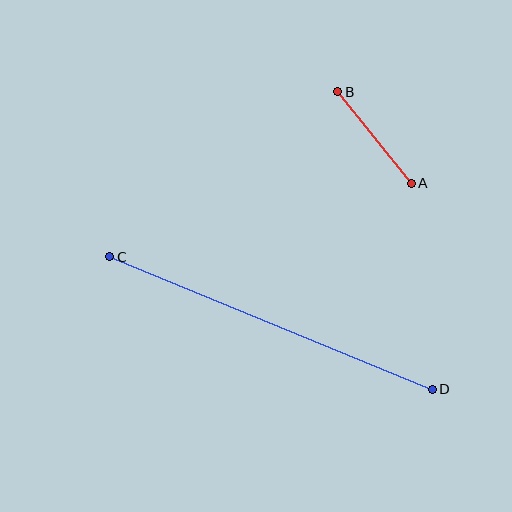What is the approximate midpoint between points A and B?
The midpoint is at approximately (375, 138) pixels.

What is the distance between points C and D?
The distance is approximately 349 pixels.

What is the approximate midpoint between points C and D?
The midpoint is at approximately (271, 323) pixels.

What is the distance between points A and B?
The distance is approximately 117 pixels.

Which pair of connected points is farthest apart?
Points C and D are farthest apart.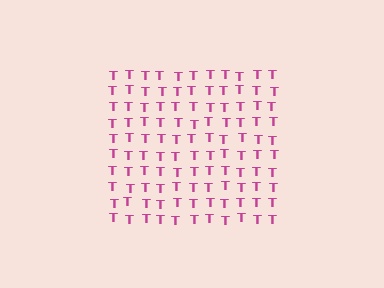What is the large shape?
The large shape is a square.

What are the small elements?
The small elements are letter T's.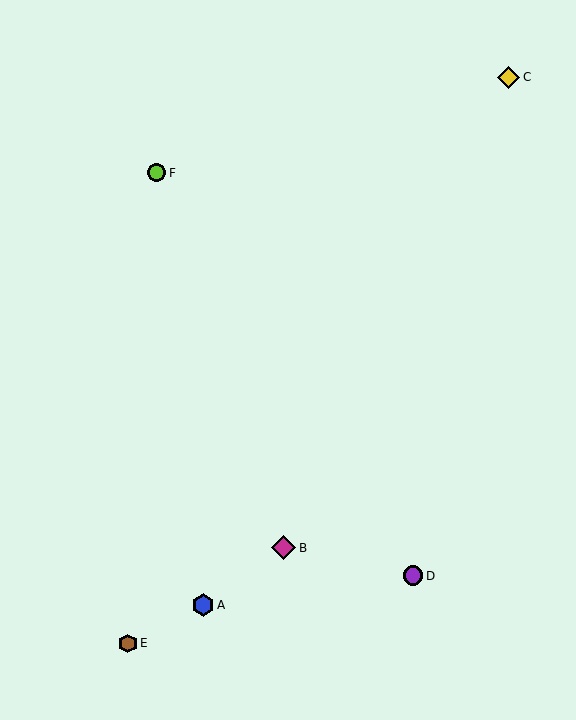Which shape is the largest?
The magenta diamond (labeled B) is the largest.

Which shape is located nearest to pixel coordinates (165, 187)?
The lime circle (labeled F) at (157, 173) is nearest to that location.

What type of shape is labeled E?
Shape E is a brown hexagon.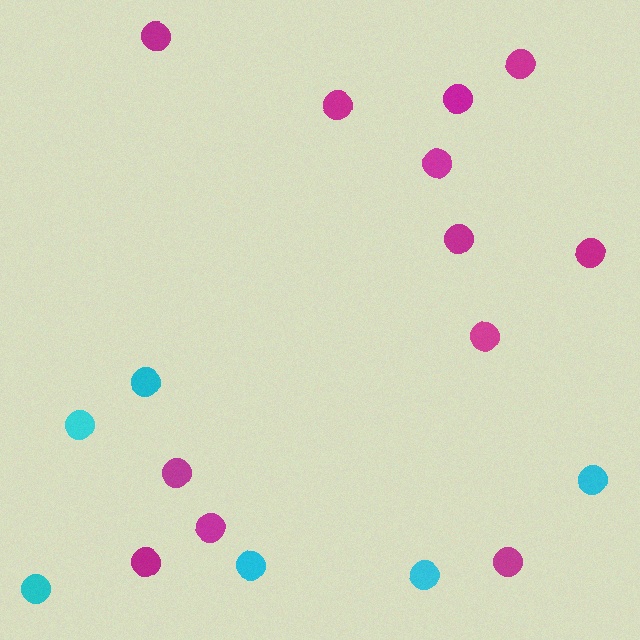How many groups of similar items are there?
There are 2 groups: one group of cyan circles (6) and one group of magenta circles (12).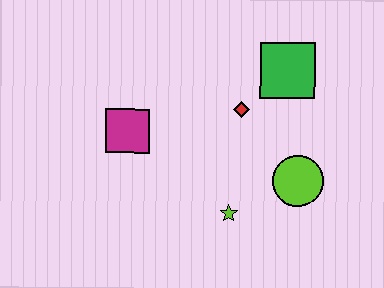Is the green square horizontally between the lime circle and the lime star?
Yes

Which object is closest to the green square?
The red diamond is closest to the green square.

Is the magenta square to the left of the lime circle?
Yes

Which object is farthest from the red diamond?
The magenta square is farthest from the red diamond.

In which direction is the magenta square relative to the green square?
The magenta square is to the left of the green square.